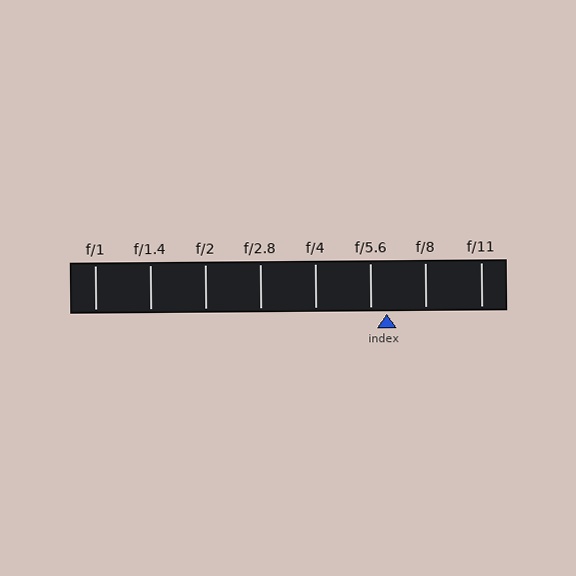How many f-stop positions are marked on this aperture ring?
There are 8 f-stop positions marked.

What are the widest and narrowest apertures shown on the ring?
The widest aperture shown is f/1 and the narrowest is f/11.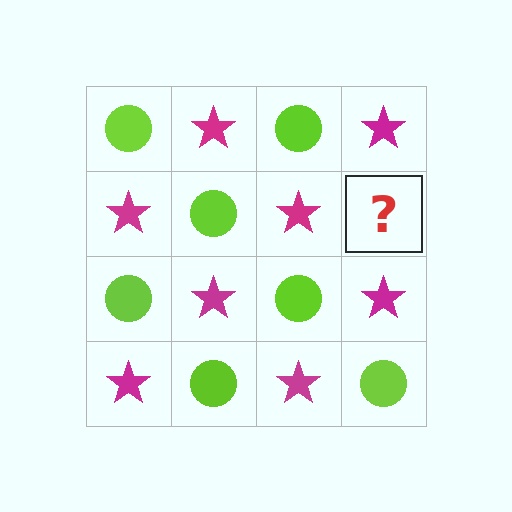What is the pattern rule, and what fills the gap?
The rule is that it alternates lime circle and magenta star in a checkerboard pattern. The gap should be filled with a lime circle.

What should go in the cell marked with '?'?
The missing cell should contain a lime circle.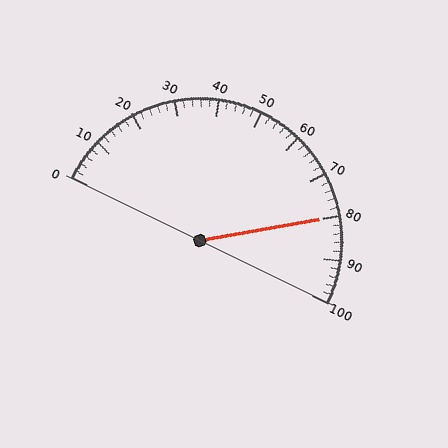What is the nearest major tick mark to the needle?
The nearest major tick mark is 80.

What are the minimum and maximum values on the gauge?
The gauge ranges from 0 to 100.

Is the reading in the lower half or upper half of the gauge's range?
The reading is in the upper half of the range (0 to 100).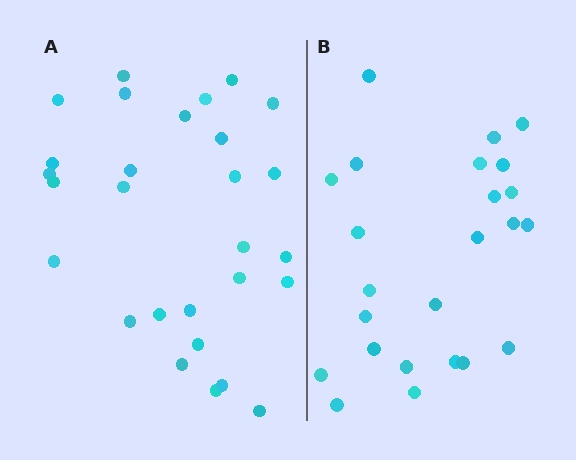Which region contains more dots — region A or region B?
Region A (the left region) has more dots.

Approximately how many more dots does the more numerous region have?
Region A has about 4 more dots than region B.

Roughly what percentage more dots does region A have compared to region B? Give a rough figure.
About 15% more.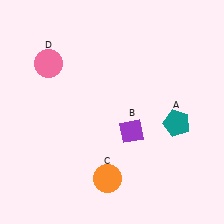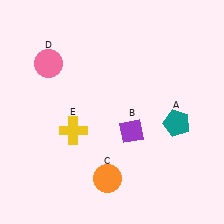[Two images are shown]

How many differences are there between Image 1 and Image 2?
There is 1 difference between the two images.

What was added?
A yellow cross (E) was added in Image 2.